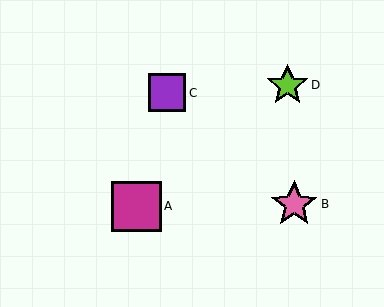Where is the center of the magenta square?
The center of the magenta square is at (137, 206).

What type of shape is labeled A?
Shape A is a magenta square.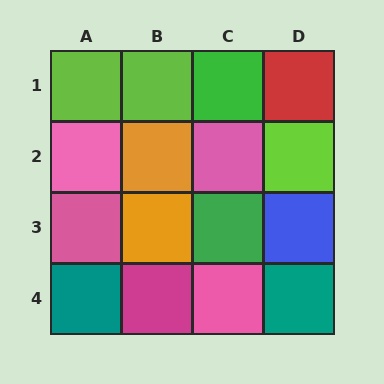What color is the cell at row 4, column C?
Pink.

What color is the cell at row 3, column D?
Blue.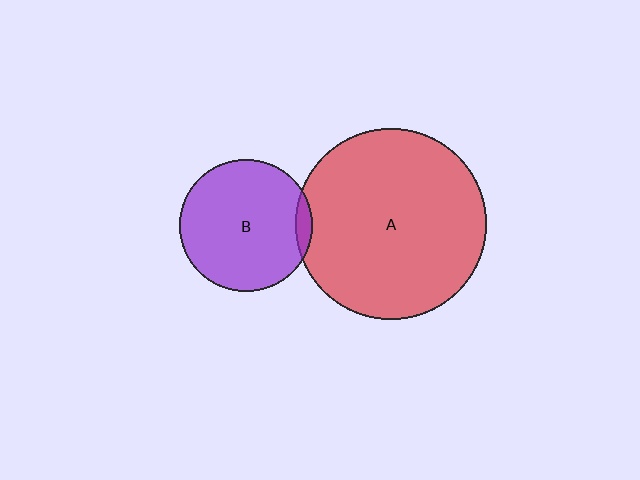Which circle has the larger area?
Circle A (red).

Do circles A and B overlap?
Yes.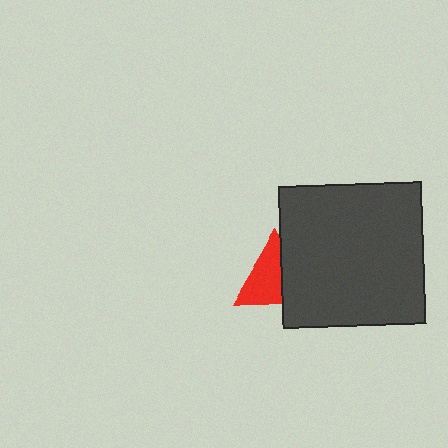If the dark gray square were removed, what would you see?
You would see the complete red triangle.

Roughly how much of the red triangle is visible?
About half of it is visible (roughly 61%).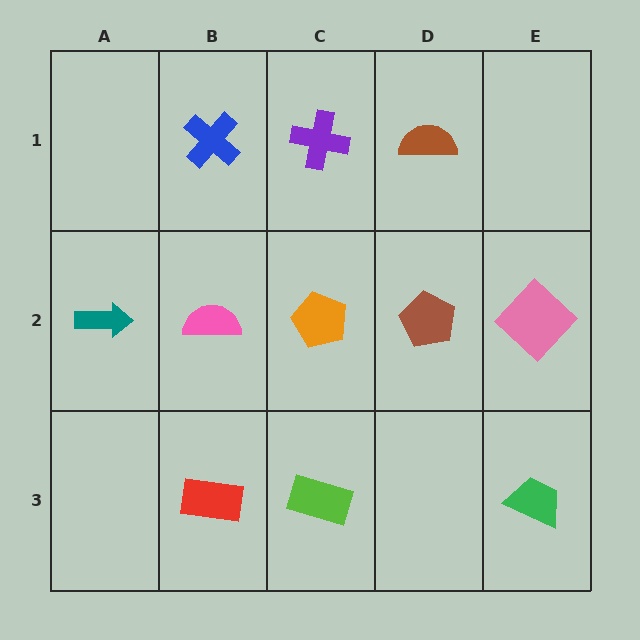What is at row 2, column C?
An orange pentagon.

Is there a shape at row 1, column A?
No, that cell is empty.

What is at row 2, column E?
A pink diamond.